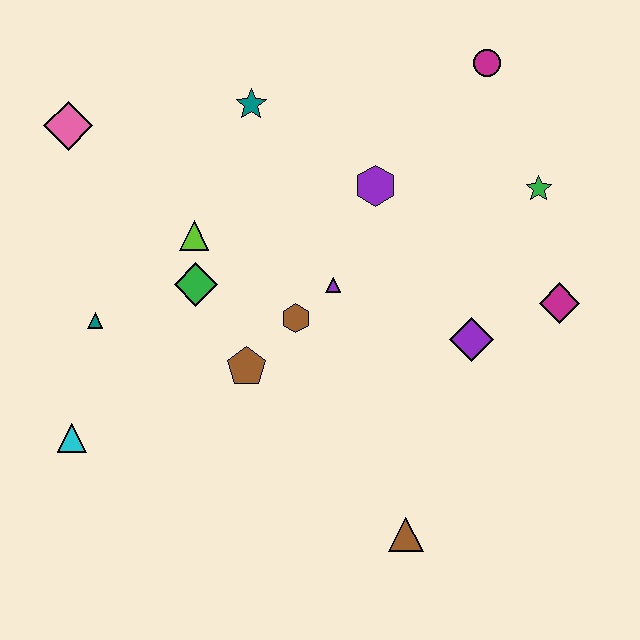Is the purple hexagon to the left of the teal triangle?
No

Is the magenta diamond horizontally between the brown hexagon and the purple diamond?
No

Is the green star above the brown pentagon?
Yes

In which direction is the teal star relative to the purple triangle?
The teal star is above the purple triangle.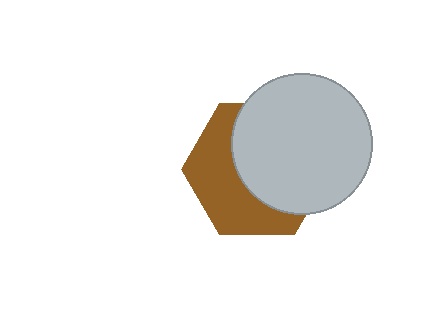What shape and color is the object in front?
The object in front is a light gray circle.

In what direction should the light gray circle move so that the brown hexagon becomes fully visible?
The light gray circle should move toward the upper-right. That is the shortest direction to clear the overlap and leave the brown hexagon fully visible.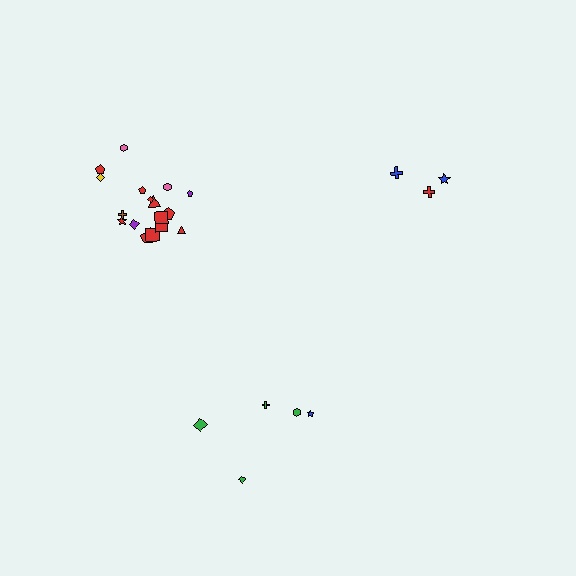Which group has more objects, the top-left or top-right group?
The top-left group.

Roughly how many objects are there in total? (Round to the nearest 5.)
Roughly 25 objects in total.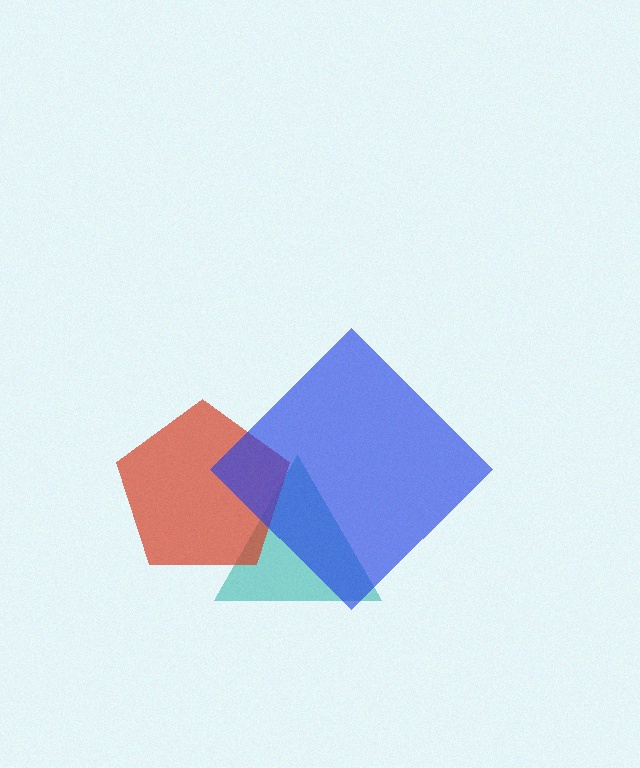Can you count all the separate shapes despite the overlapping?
Yes, there are 3 separate shapes.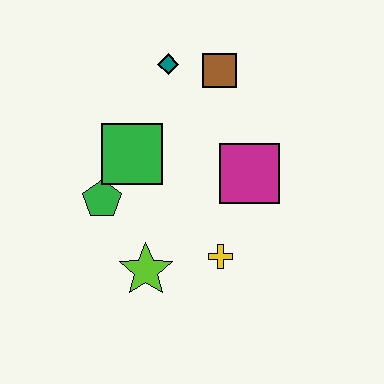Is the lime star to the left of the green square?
No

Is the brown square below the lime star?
No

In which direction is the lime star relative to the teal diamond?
The lime star is below the teal diamond.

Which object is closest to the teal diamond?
The brown square is closest to the teal diamond.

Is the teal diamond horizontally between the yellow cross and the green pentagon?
Yes